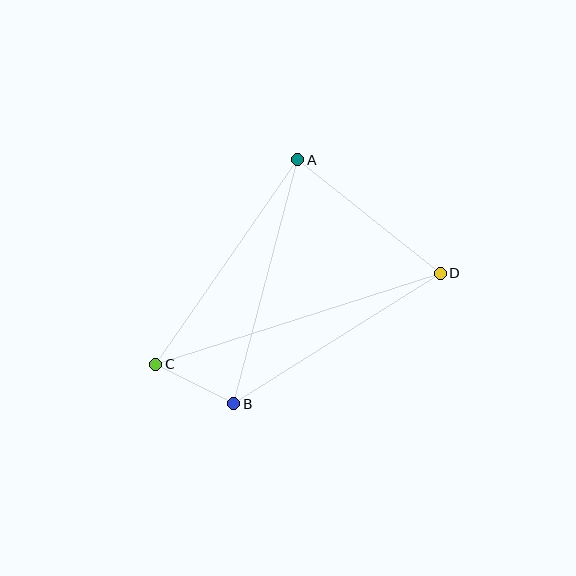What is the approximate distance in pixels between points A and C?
The distance between A and C is approximately 249 pixels.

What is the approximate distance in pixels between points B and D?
The distance between B and D is approximately 244 pixels.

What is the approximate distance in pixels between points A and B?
The distance between A and B is approximately 252 pixels.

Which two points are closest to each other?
Points B and C are closest to each other.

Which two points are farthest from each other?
Points C and D are farthest from each other.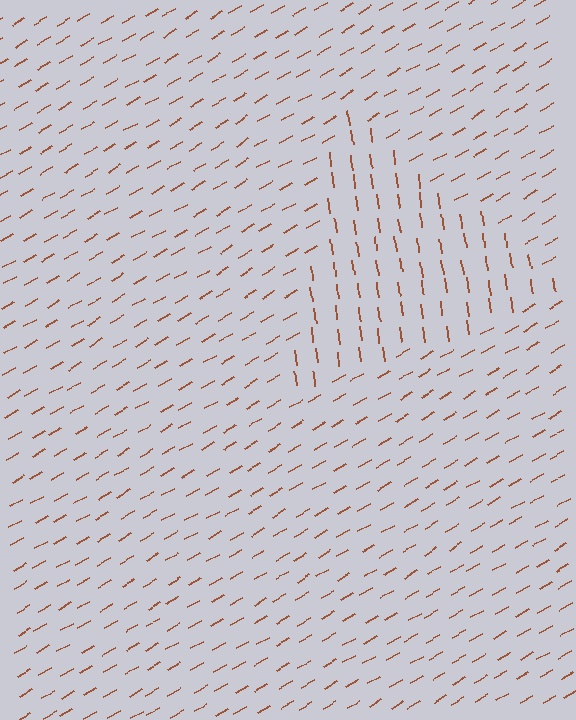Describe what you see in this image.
The image is filled with small brown line segments. A triangle region in the image has lines oriented differently from the surrounding lines, creating a visible texture boundary.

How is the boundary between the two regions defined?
The boundary is defined purely by a change in line orientation (approximately 68 degrees difference). All lines are the same color and thickness.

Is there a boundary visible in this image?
Yes, there is a texture boundary formed by a change in line orientation.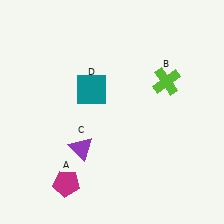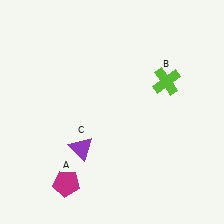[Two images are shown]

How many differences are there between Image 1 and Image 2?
There is 1 difference between the two images.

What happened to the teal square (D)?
The teal square (D) was removed in Image 2. It was in the top-left area of Image 1.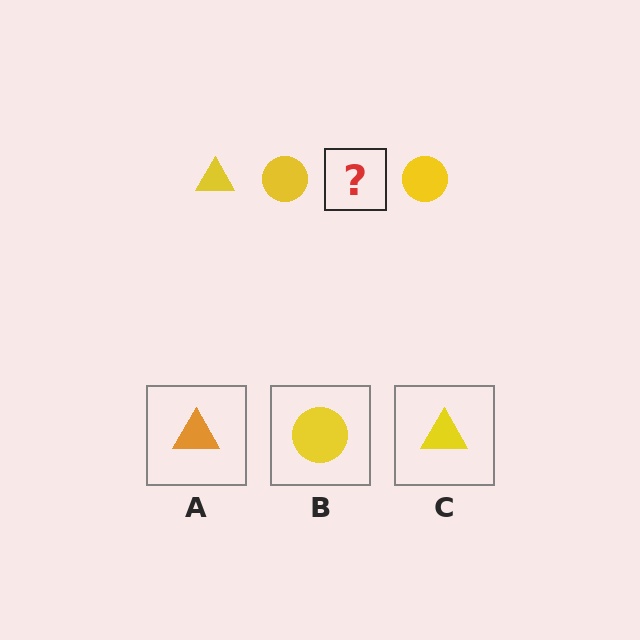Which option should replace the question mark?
Option C.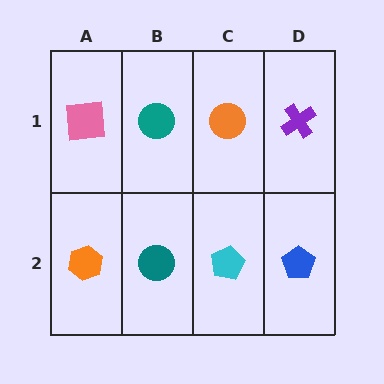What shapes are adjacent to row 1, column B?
A teal circle (row 2, column B), a pink square (row 1, column A), an orange circle (row 1, column C).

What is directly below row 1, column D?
A blue pentagon.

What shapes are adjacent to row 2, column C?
An orange circle (row 1, column C), a teal circle (row 2, column B), a blue pentagon (row 2, column D).